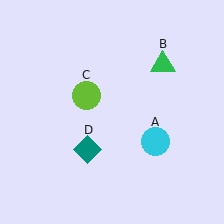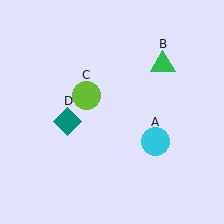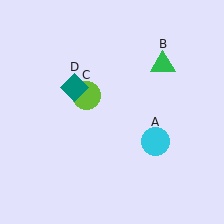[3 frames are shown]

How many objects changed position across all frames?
1 object changed position: teal diamond (object D).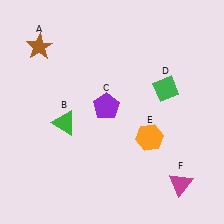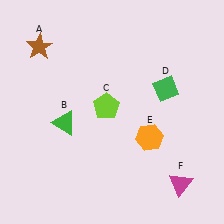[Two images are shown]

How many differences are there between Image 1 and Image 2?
There is 1 difference between the two images.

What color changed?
The pentagon (C) changed from purple in Image 1 to lime in Image 2.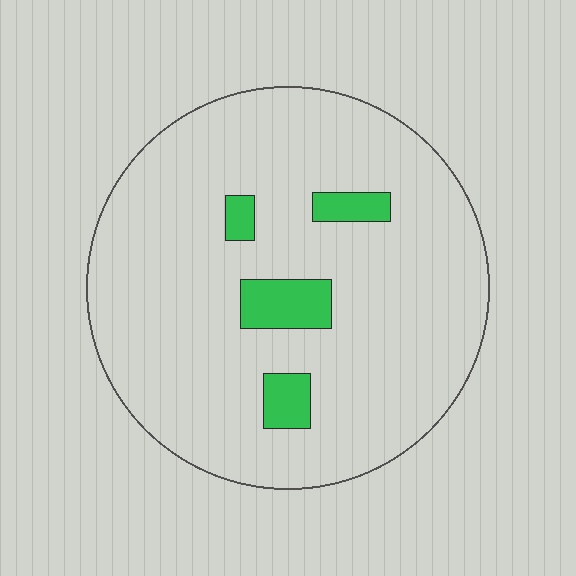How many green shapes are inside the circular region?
4.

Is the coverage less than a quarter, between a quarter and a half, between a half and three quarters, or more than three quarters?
Less than a quarter.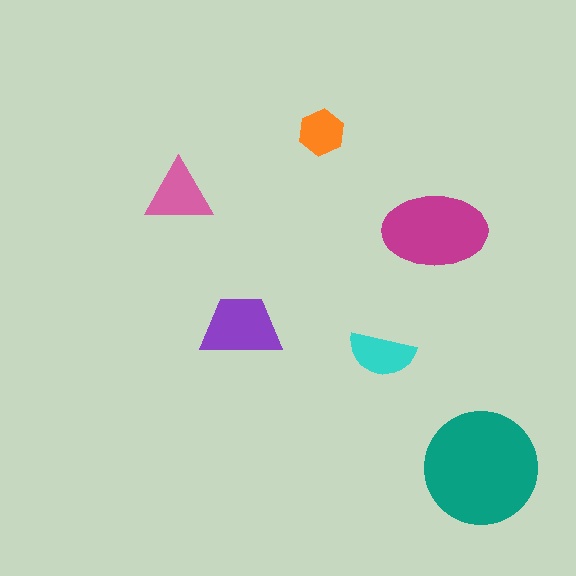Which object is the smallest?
The orange hexagon.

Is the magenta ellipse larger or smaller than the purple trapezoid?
Larger.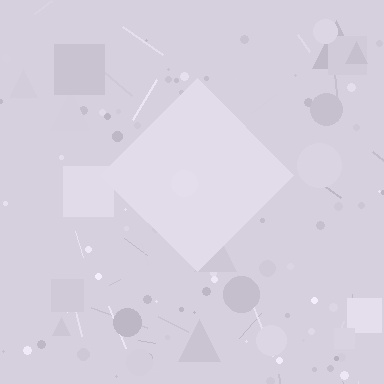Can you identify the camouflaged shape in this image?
The camouflaged shape is a diamond.